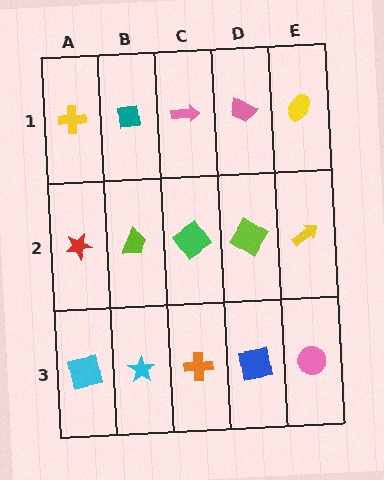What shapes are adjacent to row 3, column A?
A red star (row 2, column A), a cyan star (row 3, column B).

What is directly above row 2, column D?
A pink trapezoid.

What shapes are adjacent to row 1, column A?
A red star (row 2, column A), a teal square (row 1, column B).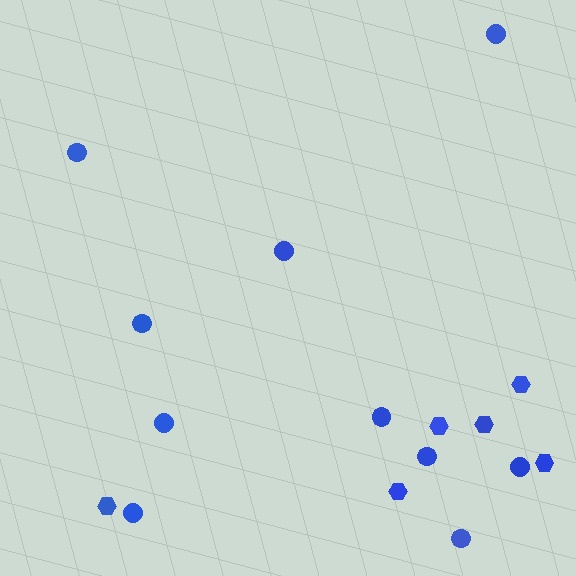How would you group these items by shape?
There are 2 groups: one group of circles (10) and one group of hexagons (6).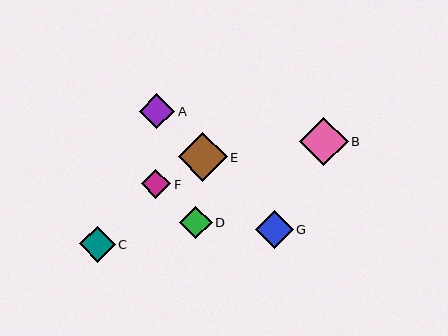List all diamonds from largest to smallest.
From largest to smallest: B, E, G, C, A, D, F.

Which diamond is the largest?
Diamond B is the largest with a size of approximately 49 pixels.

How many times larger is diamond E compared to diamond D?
Diamond E is approximately 1.5 times the size of diamond D.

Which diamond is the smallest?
Diamond F is the smallest with a size of approximately 30 pixels.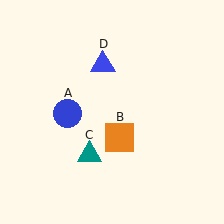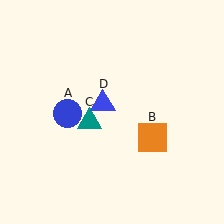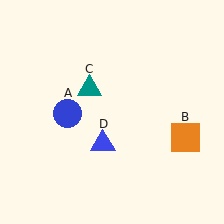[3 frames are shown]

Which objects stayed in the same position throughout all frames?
Blue circle (object A) remained stationary.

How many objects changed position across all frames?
3 objects changed position: orange square (object B), teal triangle (object C), blue triangle (object D).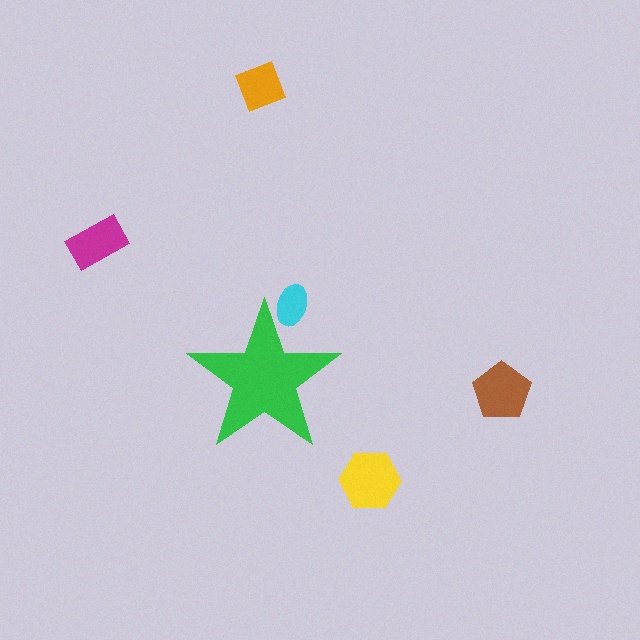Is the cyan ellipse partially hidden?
Yes, the cyan ellipse is partially hidden behind the green star.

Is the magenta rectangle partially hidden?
No, the magenta rectangle is fully visible.